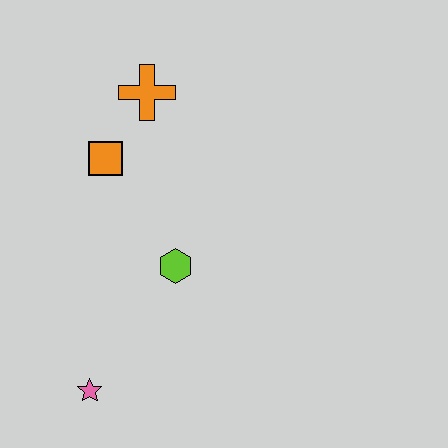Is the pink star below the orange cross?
Yes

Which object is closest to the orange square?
The orange cross is closest to the orange square.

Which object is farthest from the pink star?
The orange cross is farthest from the pink star.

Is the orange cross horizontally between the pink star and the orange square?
No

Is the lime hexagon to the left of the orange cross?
No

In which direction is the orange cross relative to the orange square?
The orange cross is above the orange square.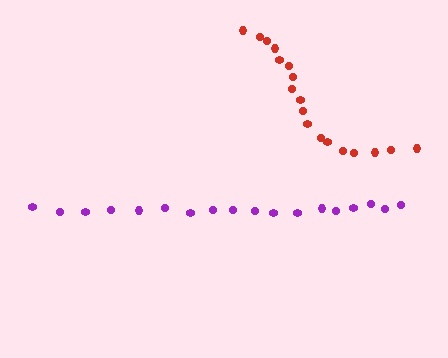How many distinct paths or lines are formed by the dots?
There are 2 distinct paths.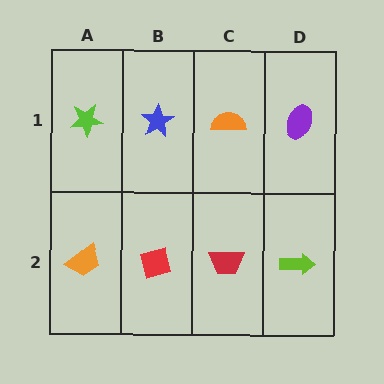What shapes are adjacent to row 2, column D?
A purple ellipse (row 1, column D), a red trapezoid (row 2, column C).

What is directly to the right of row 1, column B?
An orange semicircle.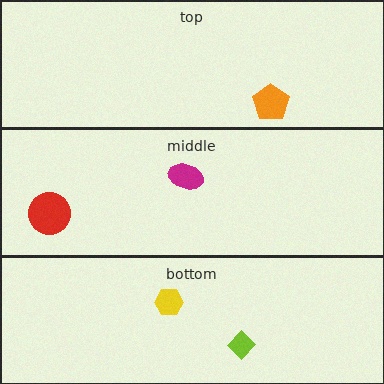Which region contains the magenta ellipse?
The middle region.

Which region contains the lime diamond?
The bottom region.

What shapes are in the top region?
The orange pentagon.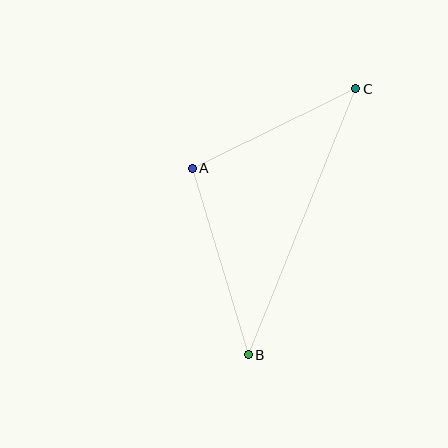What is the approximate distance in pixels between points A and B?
The distance between A and B is approximately 195 pixels.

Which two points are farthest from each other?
Points B and C are farthest from each other.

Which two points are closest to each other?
Points A and C are closest to each other.